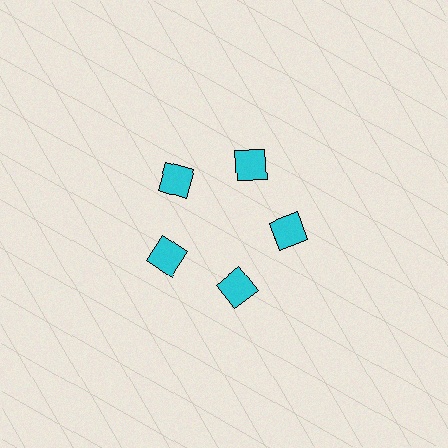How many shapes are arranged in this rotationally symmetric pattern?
There are 5 shapes, arranged in 5 groups of 1.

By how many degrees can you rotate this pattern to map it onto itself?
The pattern maps onto itself every 72 degrees of rotation.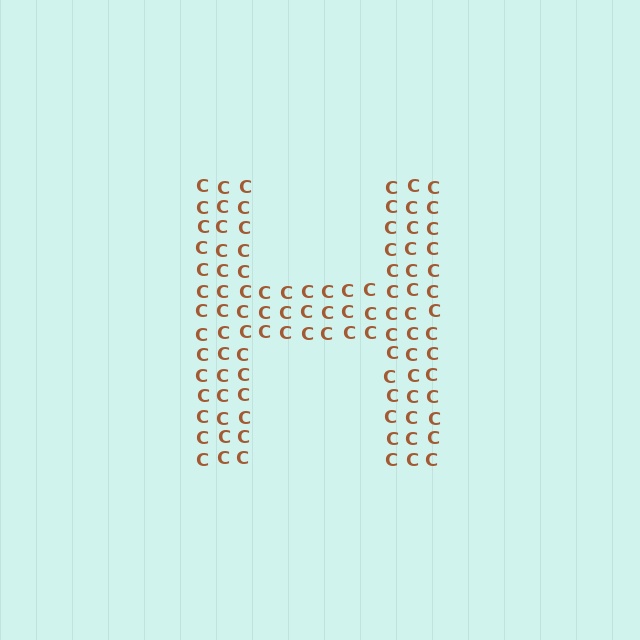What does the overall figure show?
The overall figure shows the letter H.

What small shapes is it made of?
It is made of small letter C's.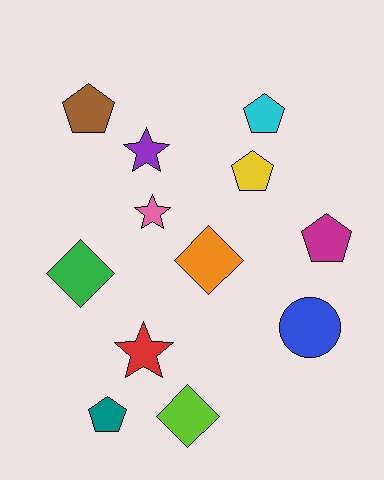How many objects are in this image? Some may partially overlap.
There are 12 objects.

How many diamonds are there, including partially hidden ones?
There are 3 diamonds.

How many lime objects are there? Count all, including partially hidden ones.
There is 1 lime object.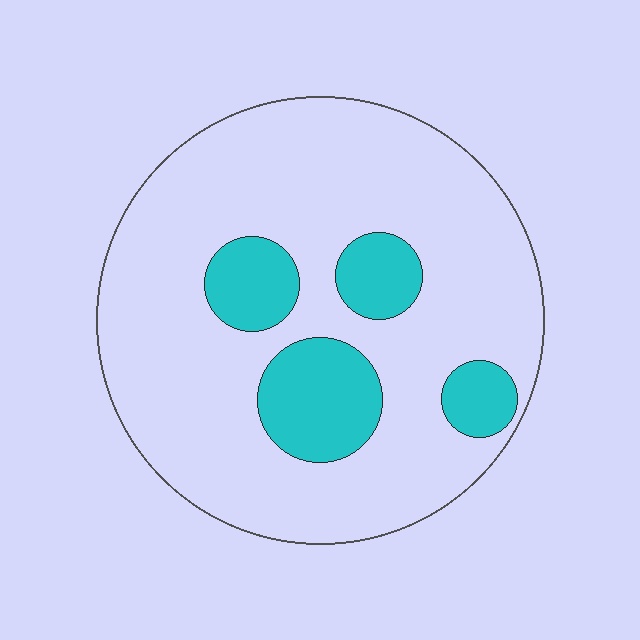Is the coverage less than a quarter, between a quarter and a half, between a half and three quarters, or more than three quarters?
Less than a quarter.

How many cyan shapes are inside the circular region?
4.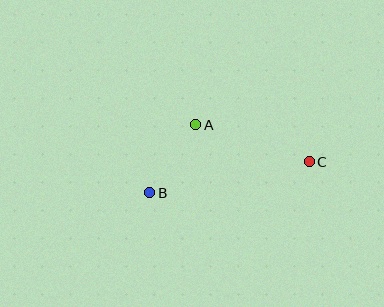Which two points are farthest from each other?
Points B and C are farthest from each other.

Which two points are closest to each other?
Points A and B are closest to each other.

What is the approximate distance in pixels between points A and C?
The distance between A and C is approximately 119 pixels.